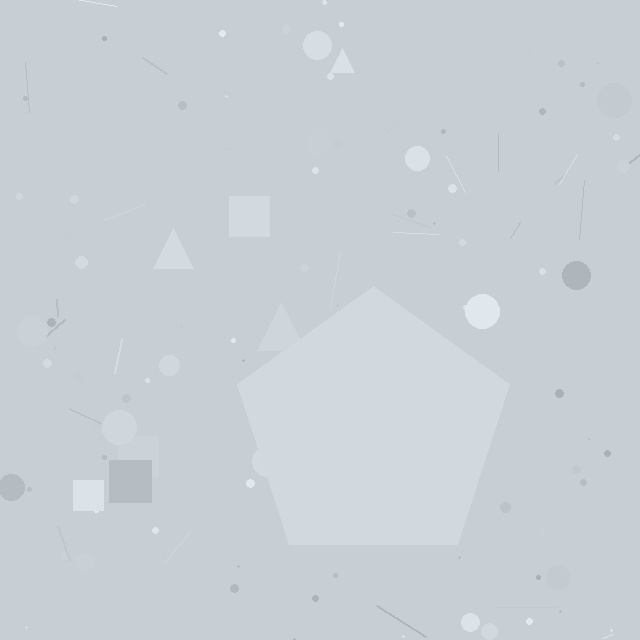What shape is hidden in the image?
A pentagon is hidden in the image.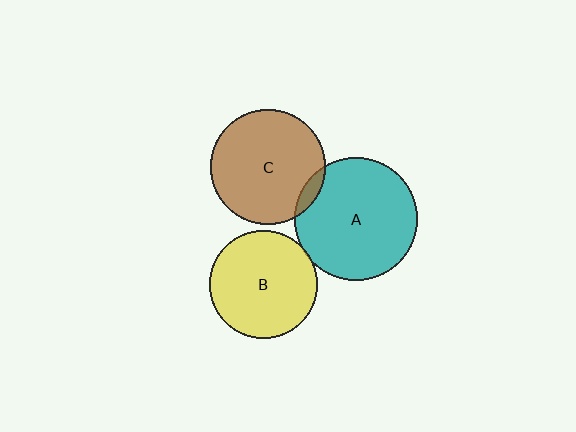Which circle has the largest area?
Circle A (teal).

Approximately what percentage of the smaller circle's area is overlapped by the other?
Approximately 5%.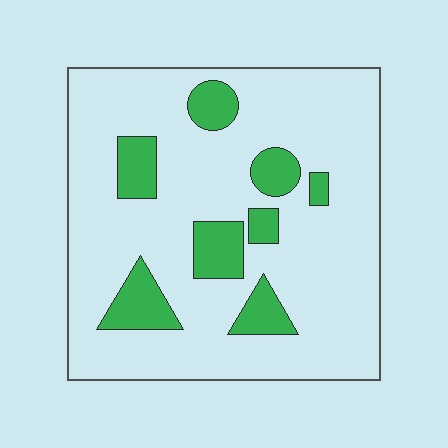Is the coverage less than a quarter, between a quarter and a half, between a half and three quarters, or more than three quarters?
Less than a quarter.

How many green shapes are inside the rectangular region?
8.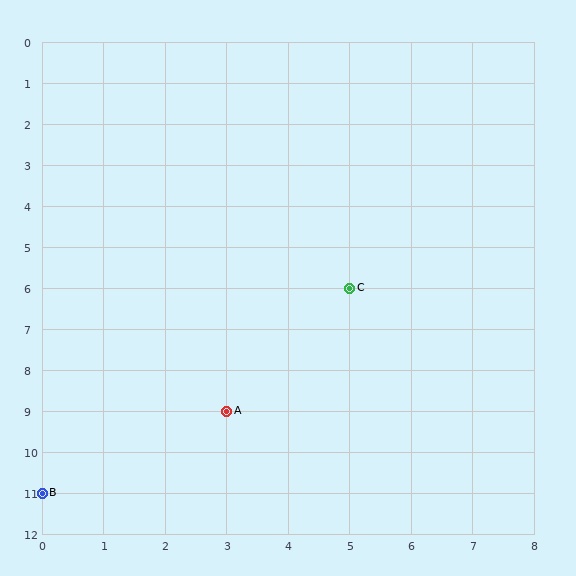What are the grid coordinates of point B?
Point B is at grid coordinates (0, 11).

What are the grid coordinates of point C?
Point C is at grid coordinates (5, 6).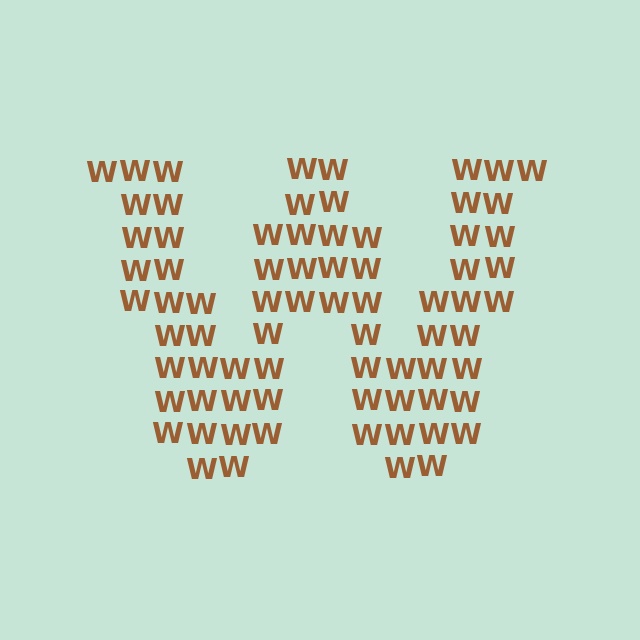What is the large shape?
The large shape is the letter W.